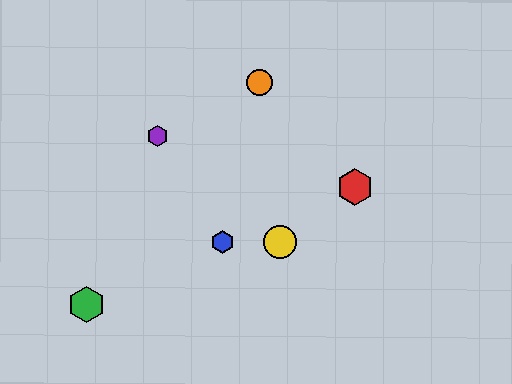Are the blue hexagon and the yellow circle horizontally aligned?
Yes, both are at y≈242.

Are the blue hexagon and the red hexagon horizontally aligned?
No, the blue hexagon is at y≈242 and the red hexagon is at y≈187.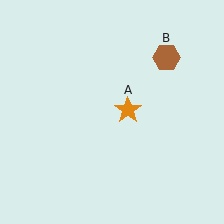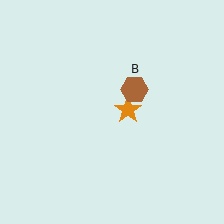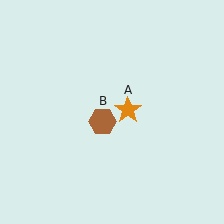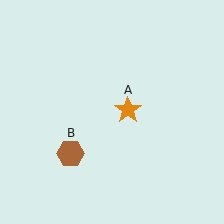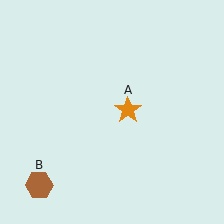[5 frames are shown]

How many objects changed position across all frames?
1 object changed position: brown hexagon (object B).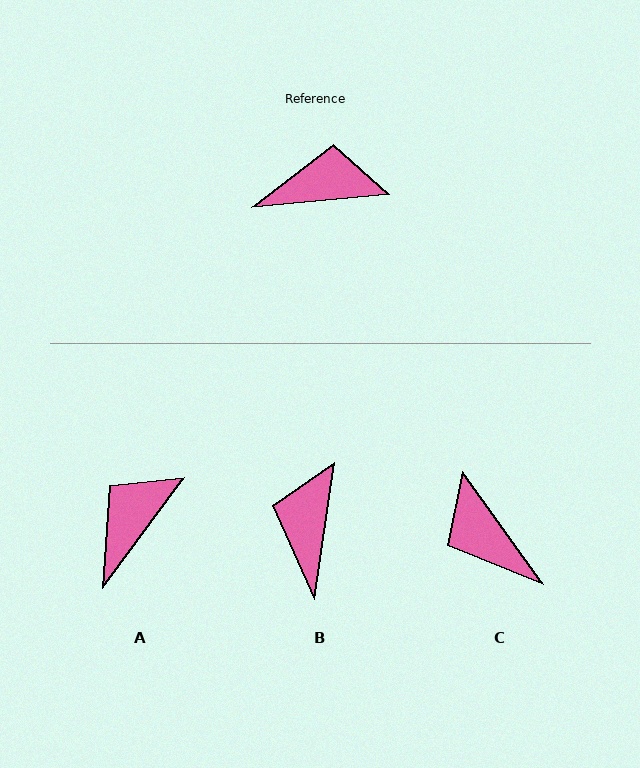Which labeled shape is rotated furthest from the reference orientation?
C, about 120 degrees away.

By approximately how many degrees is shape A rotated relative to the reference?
Approximately 48 degrees counter-clockwise.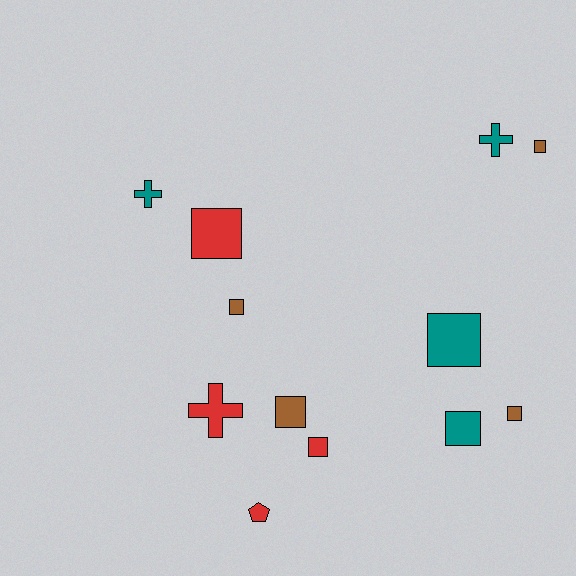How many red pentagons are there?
There is 1 red pentagon.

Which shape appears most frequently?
Square, with 8 objects.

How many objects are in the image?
There are 12 objects.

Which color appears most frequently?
Brown, with 4 objects.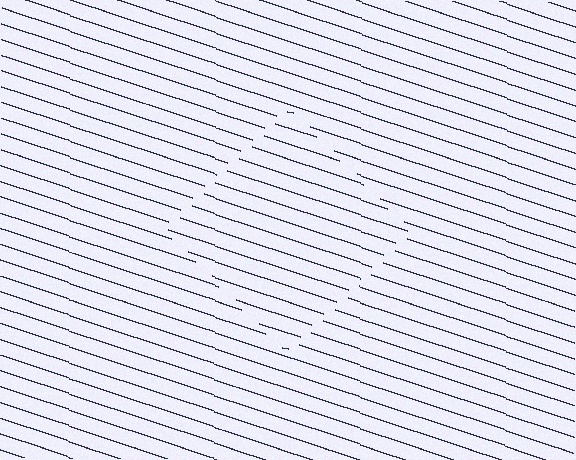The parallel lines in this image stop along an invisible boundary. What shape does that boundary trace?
An illusory square. The interior of the shape contains the same grating, shifted by half a period — the contour is defined by the phase discontinuity where line-ends from the inner and outer gratings abut.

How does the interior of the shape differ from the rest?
The interior of the shape contains the same grating, shifted by half a period — the contour is defined by the phase discontinuity where line-ends from the inner and outer gratings abut.